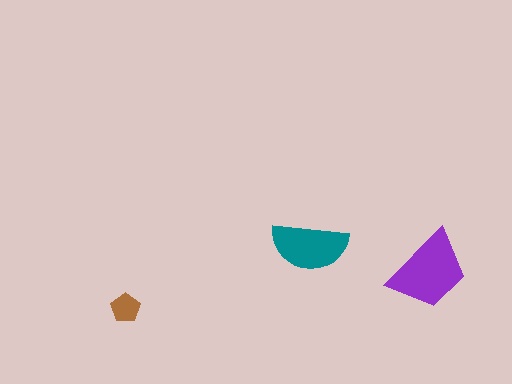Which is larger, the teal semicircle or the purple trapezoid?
The purple trapezoid.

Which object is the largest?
The purple trapezoid.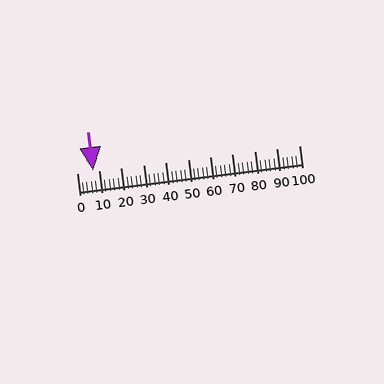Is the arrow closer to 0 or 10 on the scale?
The arrow is closer to 10.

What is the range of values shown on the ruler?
The ruler shows values from 0 to 100.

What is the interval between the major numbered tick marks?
The major tick marks are spaced 10 units apart.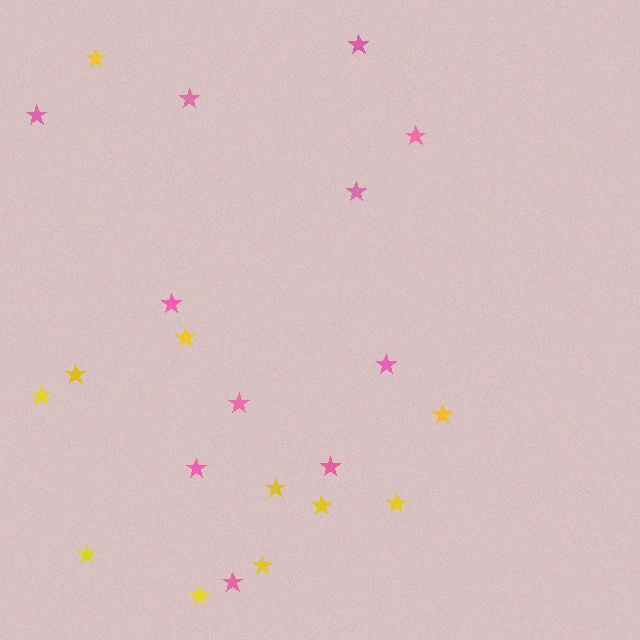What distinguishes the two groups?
There are 2 groups: one group of yellow stars (11) and one group of pink stars (11).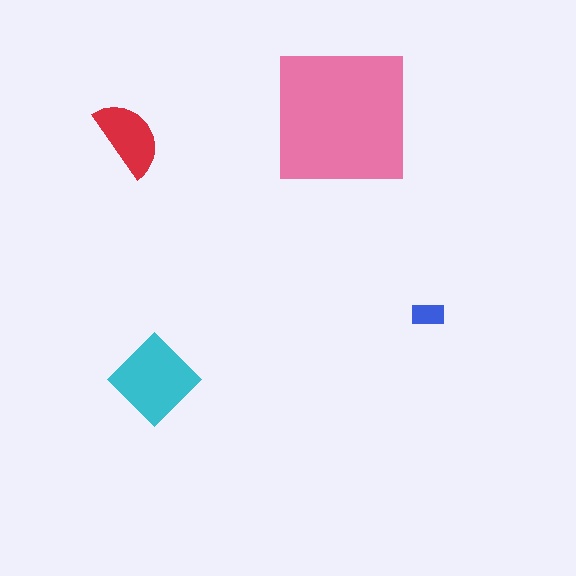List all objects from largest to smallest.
The pink square, the cyan diamond, the red semicircle, the blue rectangle.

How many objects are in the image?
There are 4 objects in the image.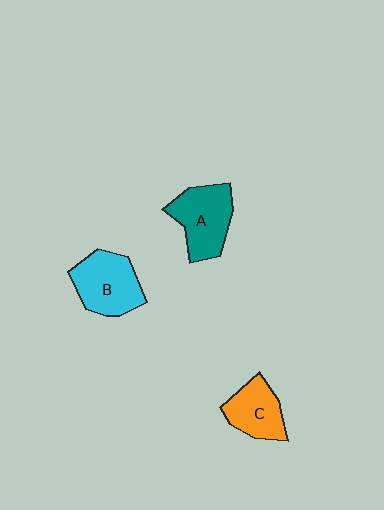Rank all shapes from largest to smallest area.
From largest to smallest: B (cyan), A (teal), C (orange).